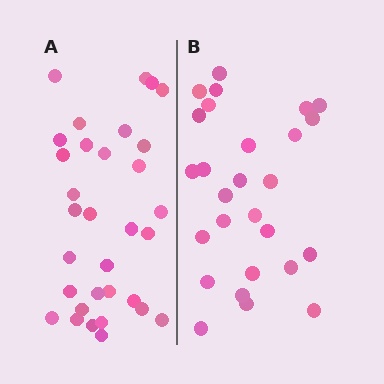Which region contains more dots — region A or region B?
Region A (the left region) has more dots.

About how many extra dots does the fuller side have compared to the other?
Region A has about 5 more dots than region B.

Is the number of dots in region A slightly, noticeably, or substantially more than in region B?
Region A has only slightly more — the two regions are fairly close. The ratio is roughly 1.2 to 1.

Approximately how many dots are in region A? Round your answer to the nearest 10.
About 30 dots. (The exact count is 32, which rounds to 30.)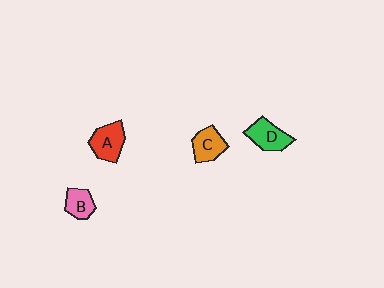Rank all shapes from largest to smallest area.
From largest to smallest: A (red), D (green), C (orange), B (pink).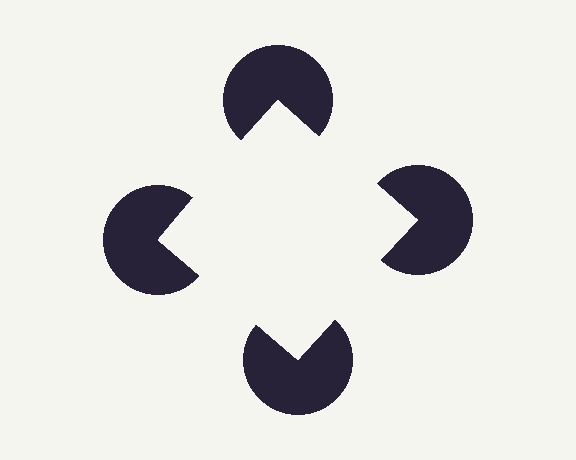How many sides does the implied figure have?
4 sides.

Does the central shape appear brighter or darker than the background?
It typically appears slightly brighter than the background, even though no actual brightness change is drawn.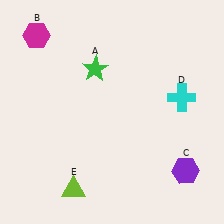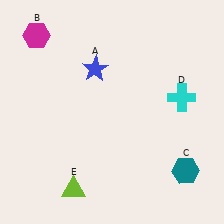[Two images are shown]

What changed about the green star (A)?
In Image 1, A is green. In Image 2, it changed to blue.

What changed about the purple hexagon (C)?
In Image 1, C is purple. In Image 2, it changed to teal.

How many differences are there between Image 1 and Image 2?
There are 2 differences between the two images.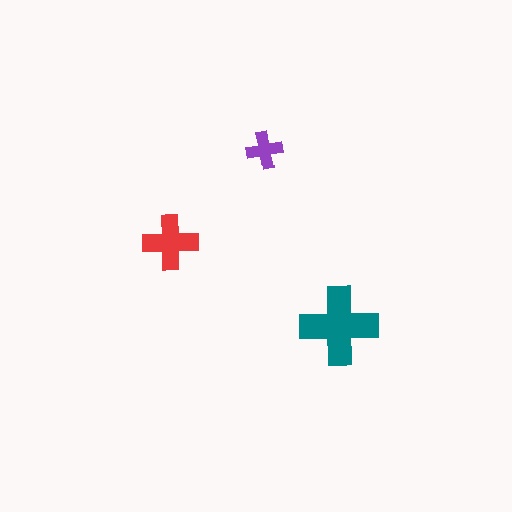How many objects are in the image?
There are 3 objects in the image.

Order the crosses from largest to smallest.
the teal one, the red one, the purple one.